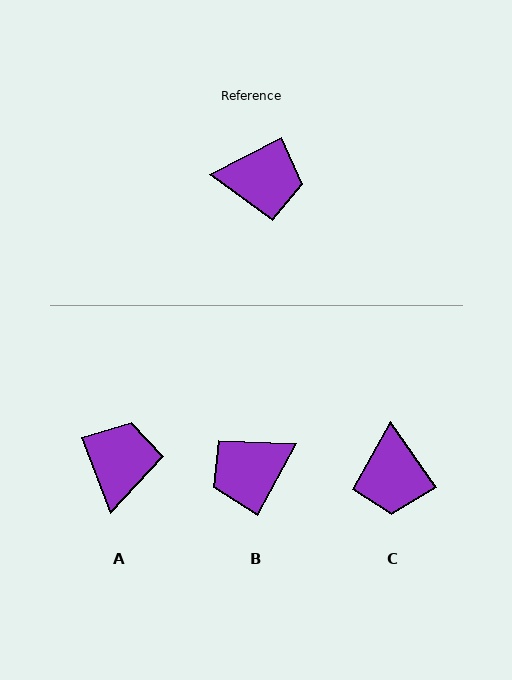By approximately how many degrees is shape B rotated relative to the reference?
Approximately 146 degrees clockwise.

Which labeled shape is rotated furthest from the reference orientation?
B, about 146 degrees away.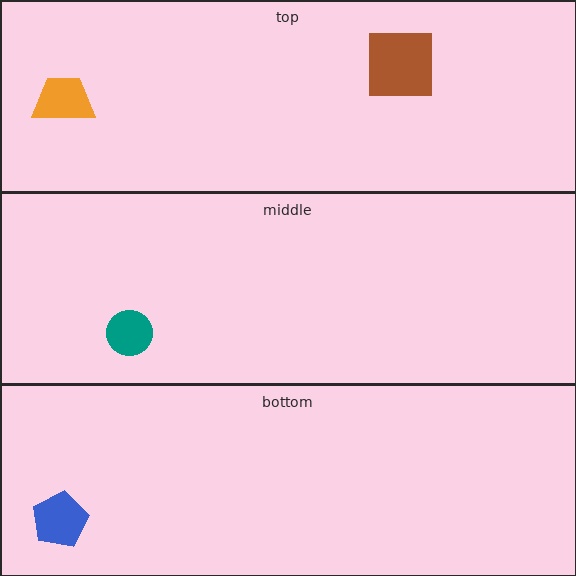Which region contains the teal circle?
The middle region.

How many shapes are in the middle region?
1.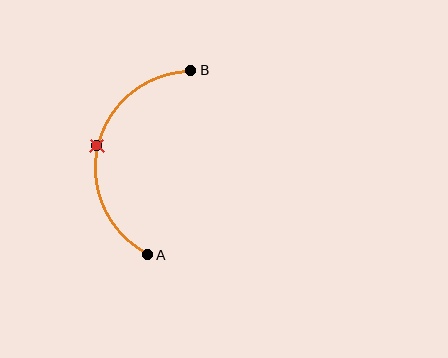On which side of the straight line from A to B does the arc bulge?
The arc bulges to the left of the straight line connecting A and B.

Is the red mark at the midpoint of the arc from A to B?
Yes. The red mark lies on the arc at equal arc-length from both A and B — it is the arc midpoint.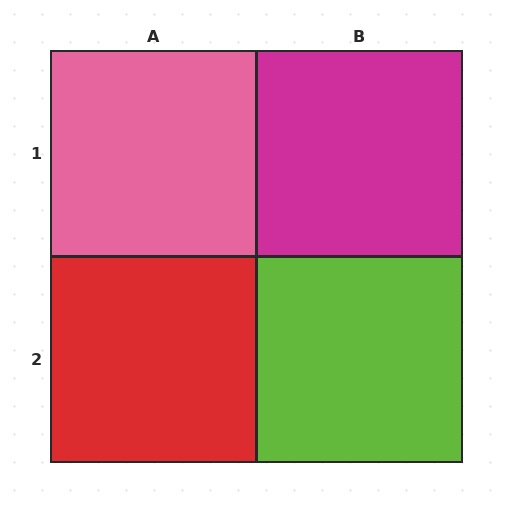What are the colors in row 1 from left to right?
Pink, magenta.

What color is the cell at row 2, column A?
Red.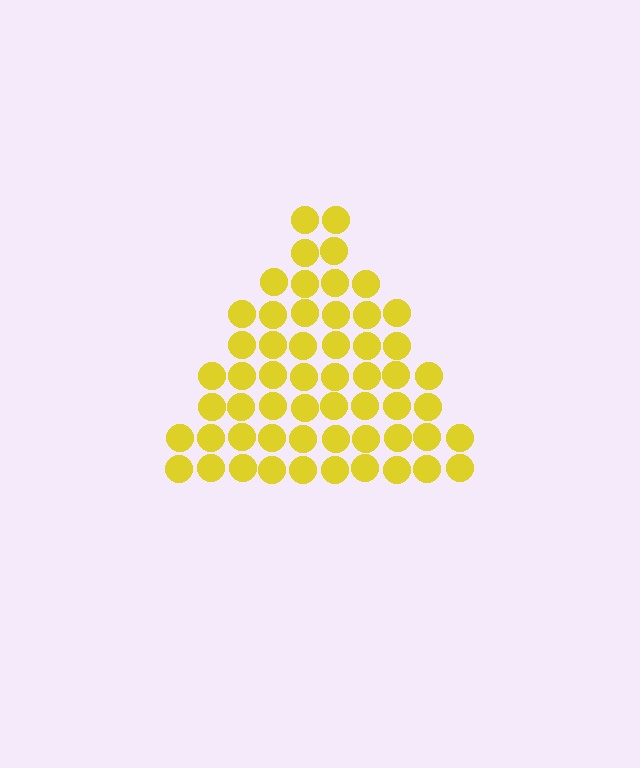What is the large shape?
The large shape is a triangle.